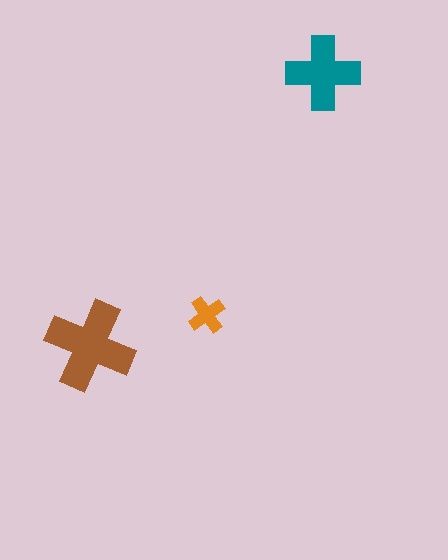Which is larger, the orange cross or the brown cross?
The brown one.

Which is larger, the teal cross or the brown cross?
The brown one.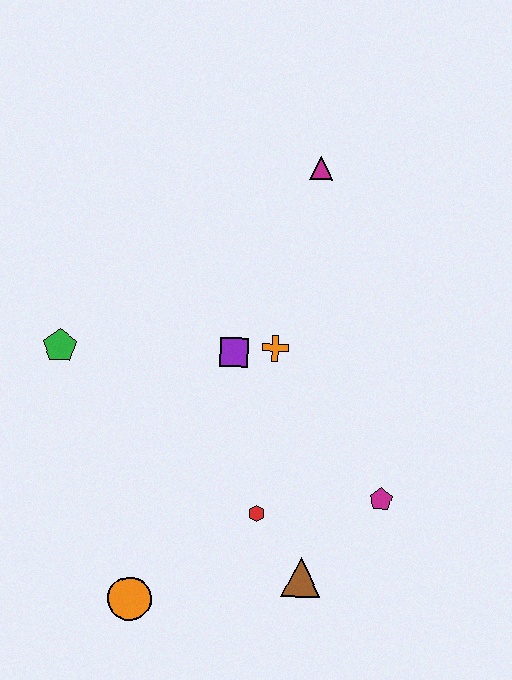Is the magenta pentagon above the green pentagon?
No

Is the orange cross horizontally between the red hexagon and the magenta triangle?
Yes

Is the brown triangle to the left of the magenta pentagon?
Yes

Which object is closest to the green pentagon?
The purple square is closest to the green pentagon.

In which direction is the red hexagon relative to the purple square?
The red hexagon is below the purple square.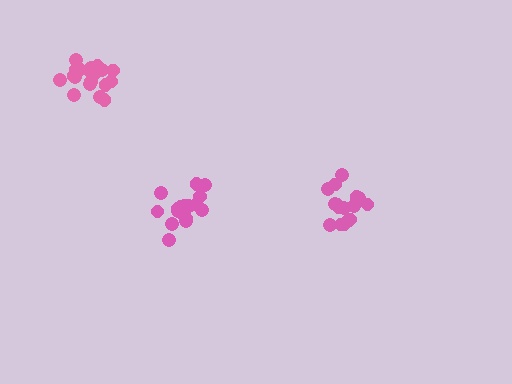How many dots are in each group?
Group 1: 20 dots, Group 2: 17 dots, Group 3: 21 dots (58 total).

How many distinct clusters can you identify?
There are 3 distinct clusters.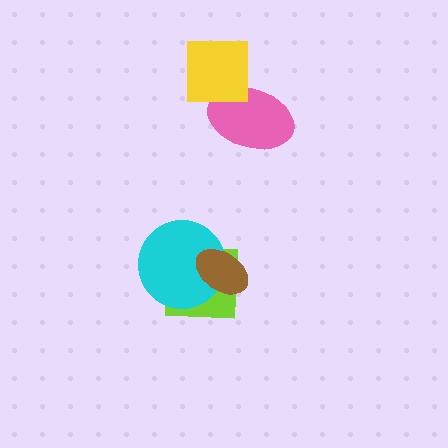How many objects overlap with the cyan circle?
2 objects overlap with the cyan circle.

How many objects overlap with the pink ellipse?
1 object overlaps with the pink ellipse.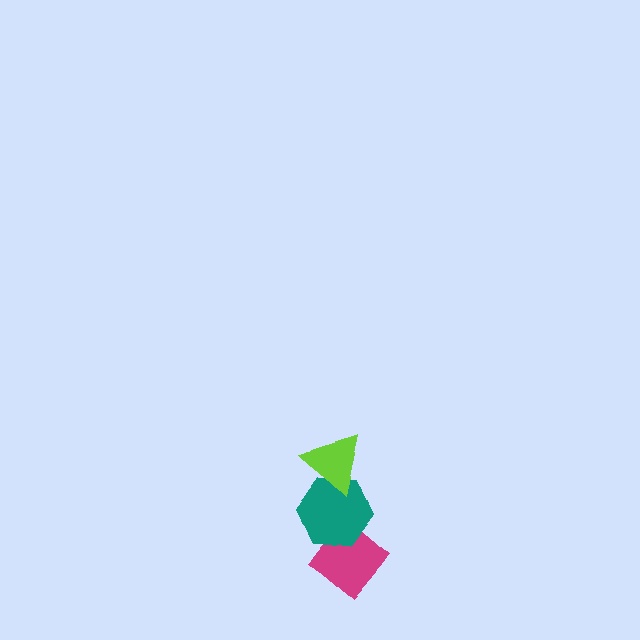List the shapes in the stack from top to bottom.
From top to bottom: the lime triangle, the teal hexagon, the magenta diamond.